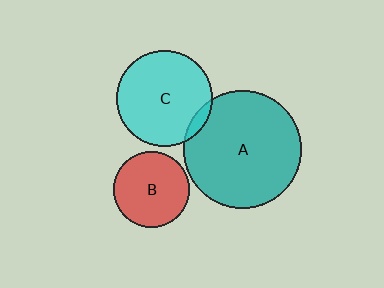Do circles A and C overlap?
Yes.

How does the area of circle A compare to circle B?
Approximately 2.4 times.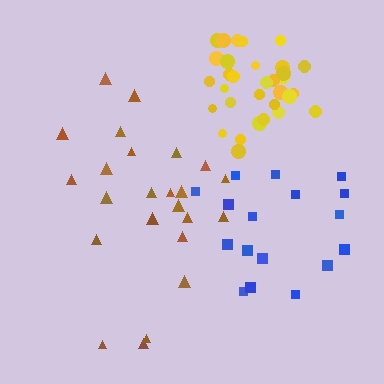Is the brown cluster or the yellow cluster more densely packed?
Yellow.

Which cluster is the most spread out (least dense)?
Blue.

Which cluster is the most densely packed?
Yellow.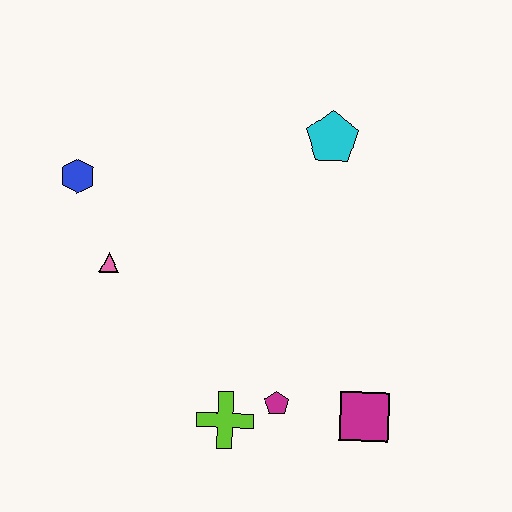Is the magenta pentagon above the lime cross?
Yes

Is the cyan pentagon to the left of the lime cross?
No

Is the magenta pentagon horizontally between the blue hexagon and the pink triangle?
No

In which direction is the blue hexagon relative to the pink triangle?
The blue hexagon is above the pink triangle.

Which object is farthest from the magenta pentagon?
The blue hexagon is farthest from the magenta pentagon.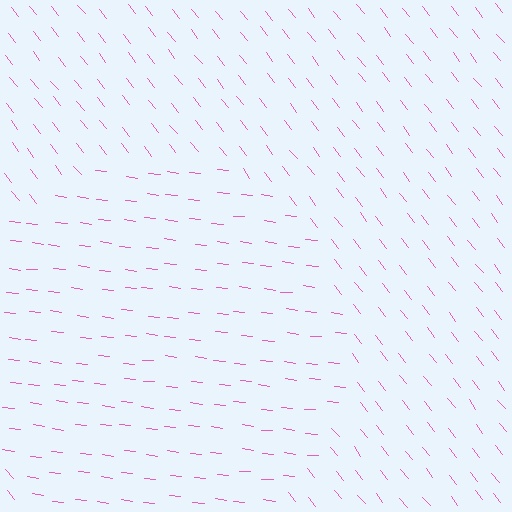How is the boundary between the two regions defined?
The boundary is defined purely by a change in line orientation (approximately 45 degrees difference). All lines are the same color and thickness.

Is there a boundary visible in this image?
Yes, there is a texture boundary formed by a change in line orientation.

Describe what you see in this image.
The image is filled with small pink line segments. A circle region in the image has lines oriented differently from the surrounding lines, creating a visible texture boundary.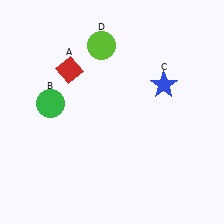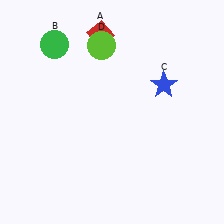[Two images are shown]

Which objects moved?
The objects that moved are: the red diamond (A), the green circle (B).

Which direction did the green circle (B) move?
The green circle (B) moved up.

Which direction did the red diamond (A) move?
The red diamond (A) moved up.